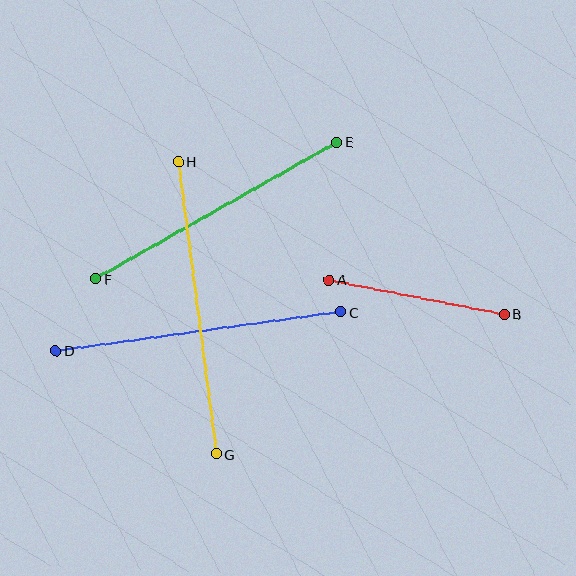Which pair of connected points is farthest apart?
Points G and H are farthest apart.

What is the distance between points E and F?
The distance is approximately 277 pixels.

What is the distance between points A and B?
The distance is approximately 179 pixels.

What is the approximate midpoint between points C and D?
The midpoint is at approximately (198, 331) pixels.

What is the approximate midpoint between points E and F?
The midpoint is at approximately (217, 210) pixels.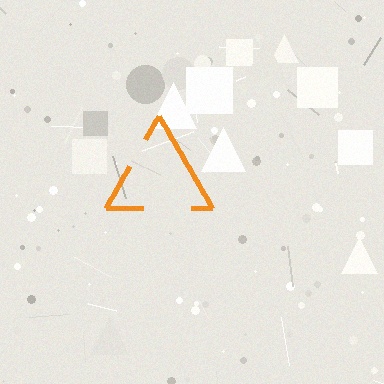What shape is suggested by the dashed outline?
The dashed outline suggests a triangle.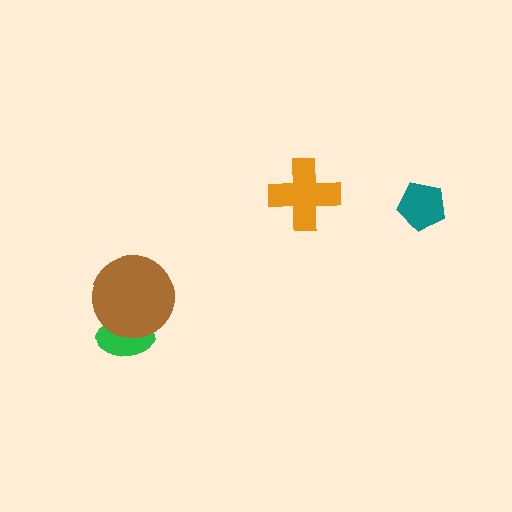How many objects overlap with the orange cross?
0 objects overlap with the orange cross.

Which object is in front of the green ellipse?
The brown circle is in front of the green ellipse.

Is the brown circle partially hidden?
No, no other shape covers it.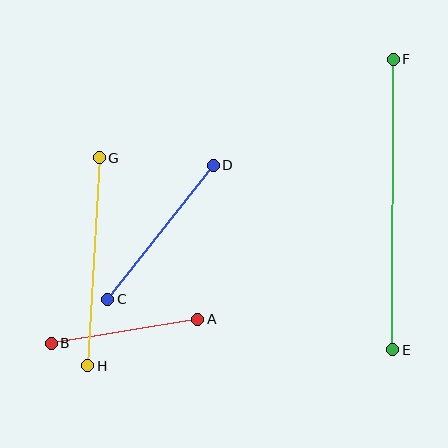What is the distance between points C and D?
The distance is approximately 171 pixels.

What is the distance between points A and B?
The distance is approximately 148 pixels.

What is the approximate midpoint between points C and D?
The midpoint is at approximately (160, 232) pixels.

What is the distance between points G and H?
The distance is approximately 208 pixels.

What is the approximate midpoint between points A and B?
The midpoint is at approximately (125, 331) pixels.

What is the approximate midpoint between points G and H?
The midpoint is at approximately (94, 262) pixels.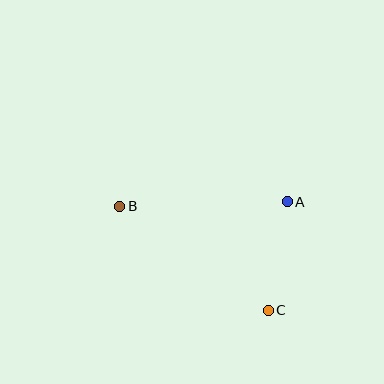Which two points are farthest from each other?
Points B and C are farthest from each other.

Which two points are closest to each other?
Points A and C are closest to each other.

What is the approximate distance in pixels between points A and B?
The distance between A and B is approximately 167 pixels.